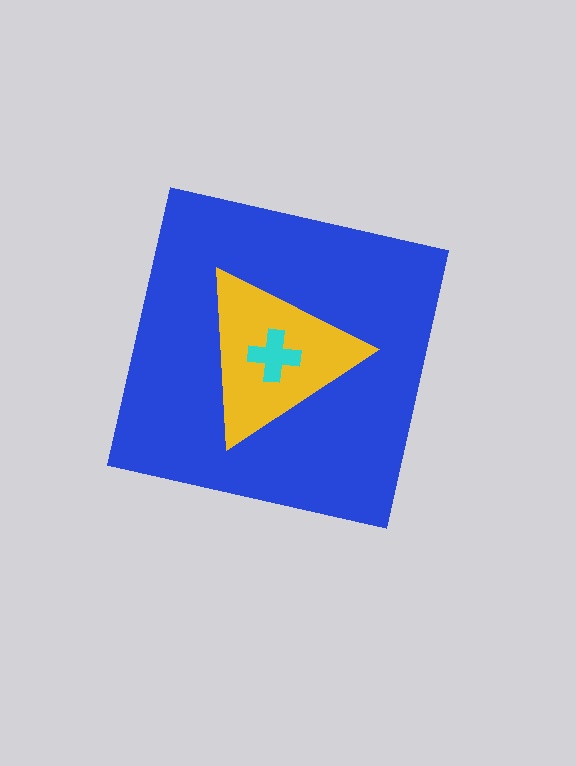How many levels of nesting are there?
3.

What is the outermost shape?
The blue square.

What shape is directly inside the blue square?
The yellow triangle.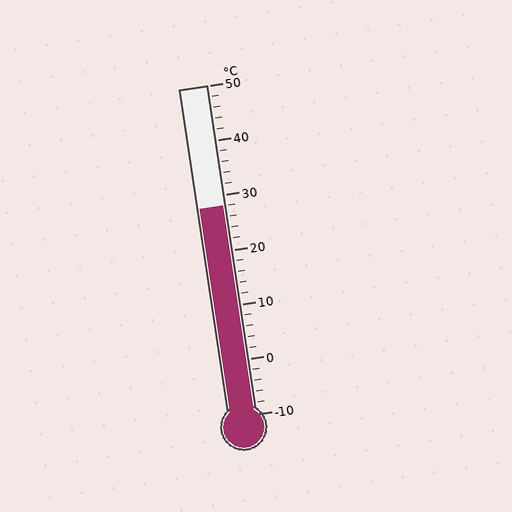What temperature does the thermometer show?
The thermometer shows approximately 28°C.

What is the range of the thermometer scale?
The thermometer scale ranges from -10°C to 50°C.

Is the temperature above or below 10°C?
The temperature is above 10°C.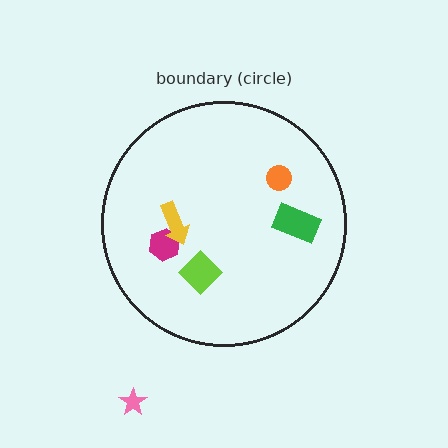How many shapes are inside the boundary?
5 inside, 1 outside.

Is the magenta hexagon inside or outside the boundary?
Inside.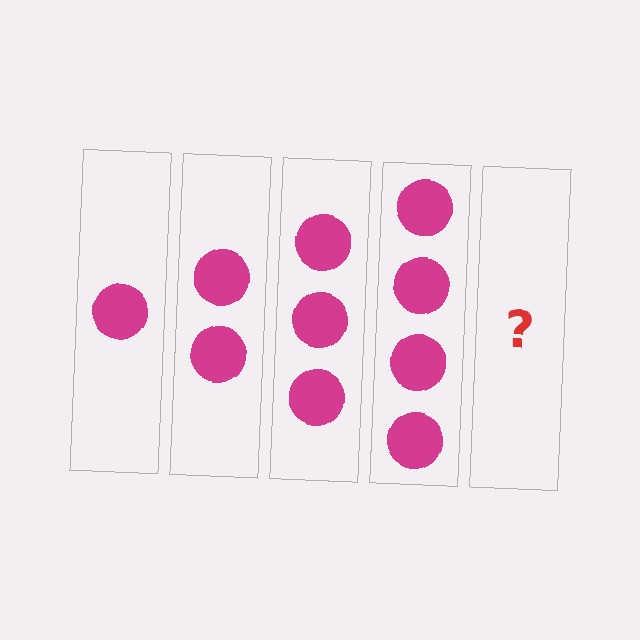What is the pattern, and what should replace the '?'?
The pattern is that each step adds one more circle. The '?' should be 5 circles.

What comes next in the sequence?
The next element should be 5 circles.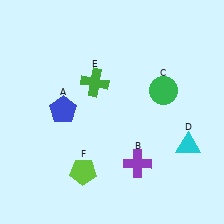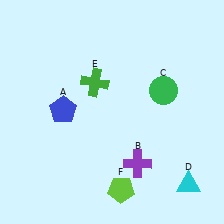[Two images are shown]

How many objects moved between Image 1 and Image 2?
2 objects moved between the two images.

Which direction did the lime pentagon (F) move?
The lime pentagon (F) moved right.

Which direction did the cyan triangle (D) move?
The cyan triangle (D) moved down.